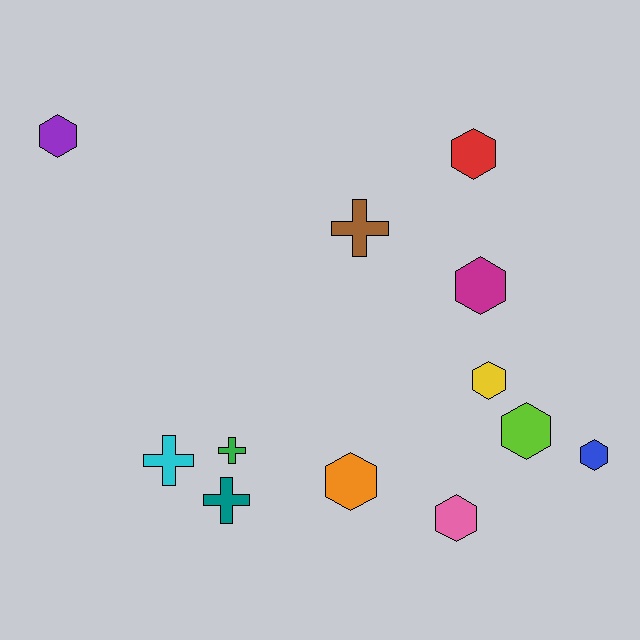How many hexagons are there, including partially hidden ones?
There are 8 hexagons.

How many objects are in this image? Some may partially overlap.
There are 12 objects.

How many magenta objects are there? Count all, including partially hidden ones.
There is 1 magenta object.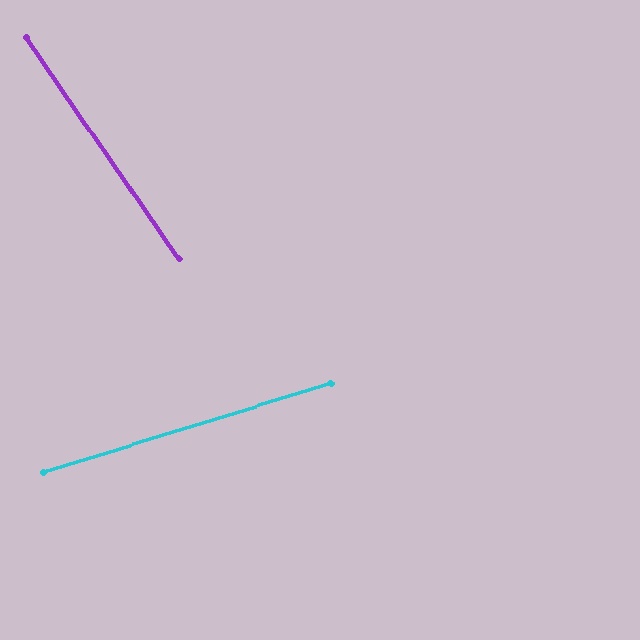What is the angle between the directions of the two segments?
Approximately 73 degrees.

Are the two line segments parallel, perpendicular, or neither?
Neither parallel nor perpendicular — they differ by about 73°.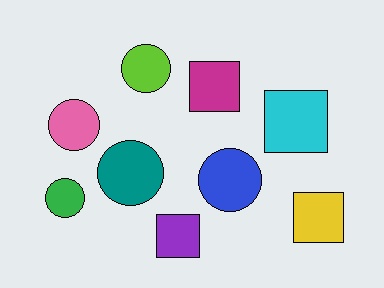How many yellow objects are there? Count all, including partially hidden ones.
There is 1 yellow object.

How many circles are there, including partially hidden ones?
There are 5 circles.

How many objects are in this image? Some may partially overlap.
There are 9 objects.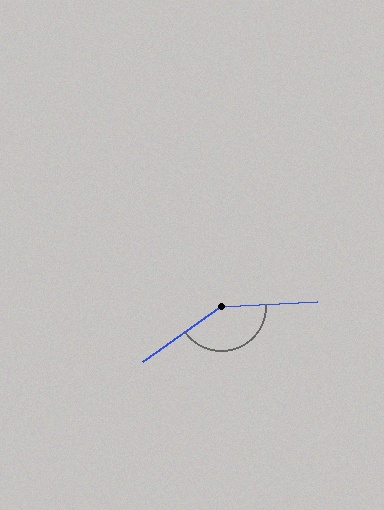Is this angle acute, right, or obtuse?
It is obtuse.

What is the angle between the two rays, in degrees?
Approximately 148 degrees.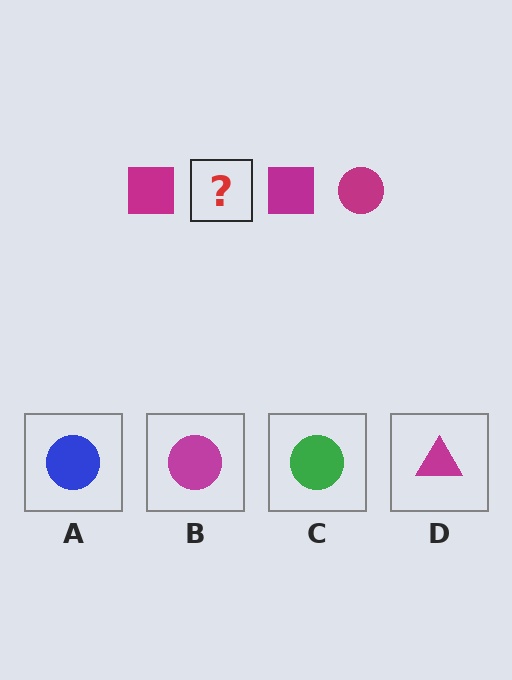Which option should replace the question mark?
Option B.